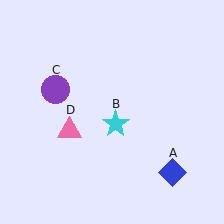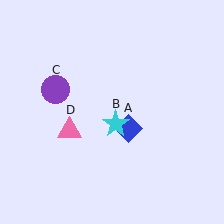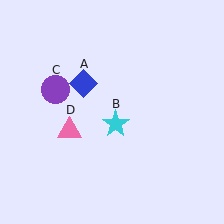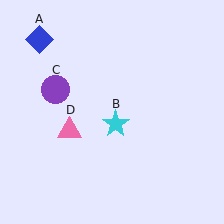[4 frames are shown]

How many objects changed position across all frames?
1 object changed position: blue diamond (object A).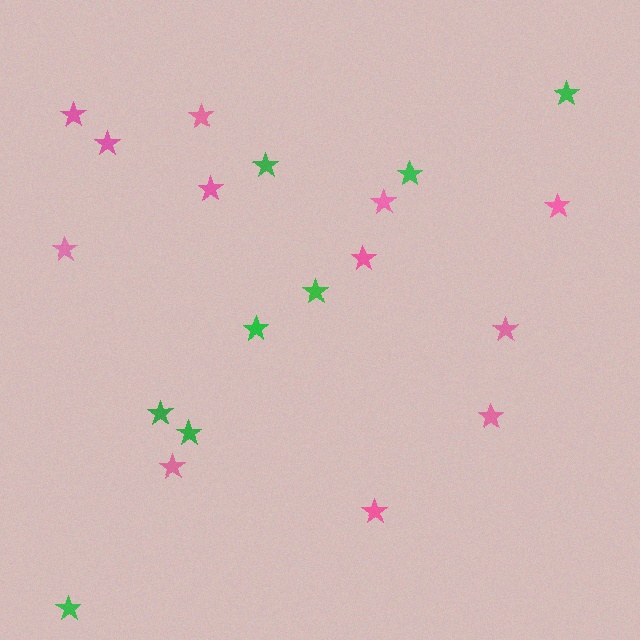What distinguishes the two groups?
There are 2 groups: one group of green stars (8) and one group of pink stars (12).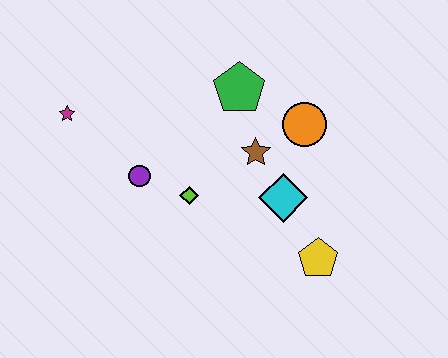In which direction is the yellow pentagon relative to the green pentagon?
The yellow pentagon is below the green pentagon.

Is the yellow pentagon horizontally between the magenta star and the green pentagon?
No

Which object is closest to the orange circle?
The brown star is closest to the orange circle.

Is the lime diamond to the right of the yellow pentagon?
No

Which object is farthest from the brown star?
The magenta star is farthest from the brown star.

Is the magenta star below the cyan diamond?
No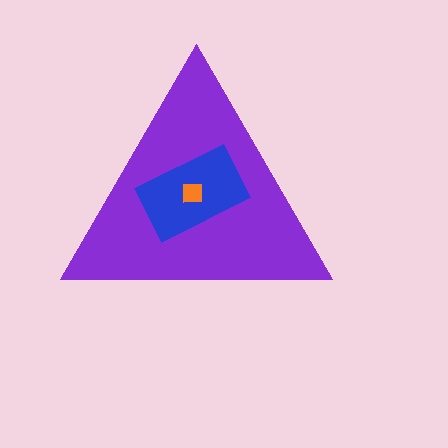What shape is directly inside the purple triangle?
The blue rectangle.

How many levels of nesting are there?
3.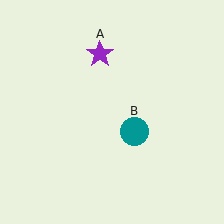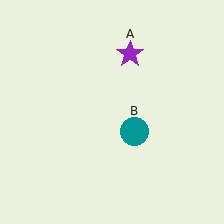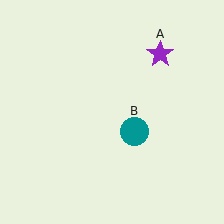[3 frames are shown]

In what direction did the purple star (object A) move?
The purple star (object A) moved right.